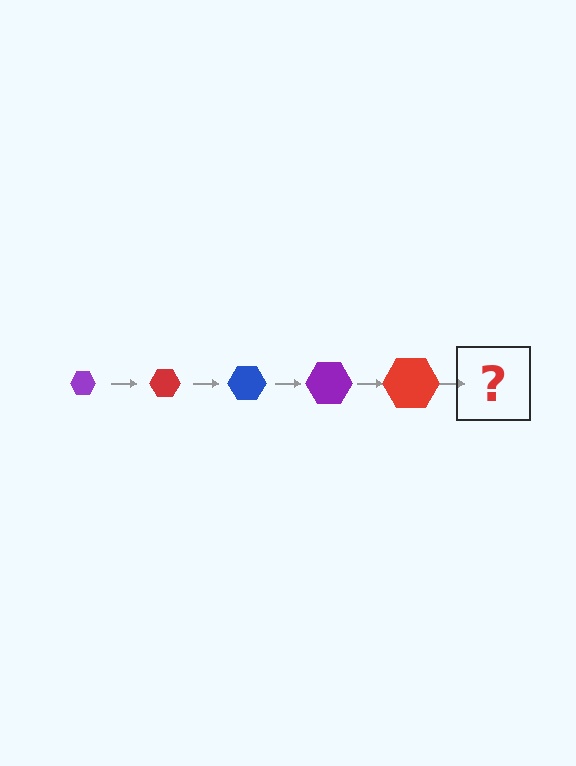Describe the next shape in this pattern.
It should be a blue hexagon, larger than the previous one.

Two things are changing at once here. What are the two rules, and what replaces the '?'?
The two rules are that the hexagon grows larger each step and the color cycles through purple, red, and blue. The '?' should be a blue hexagon, larger than the previous one.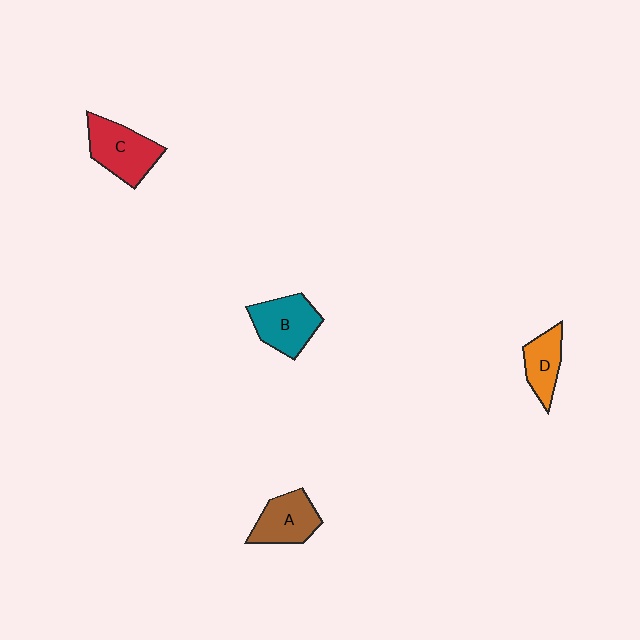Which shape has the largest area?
Shape C (red).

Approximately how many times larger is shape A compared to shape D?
Approximately 1.2 times.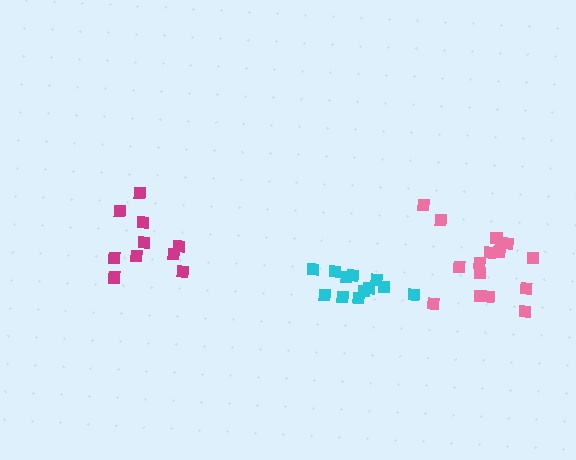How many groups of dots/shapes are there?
There are 3 groups.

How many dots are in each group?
Group 1: 12 dots, Group 2: 16 dots, Group 3: 10 dots (38 total).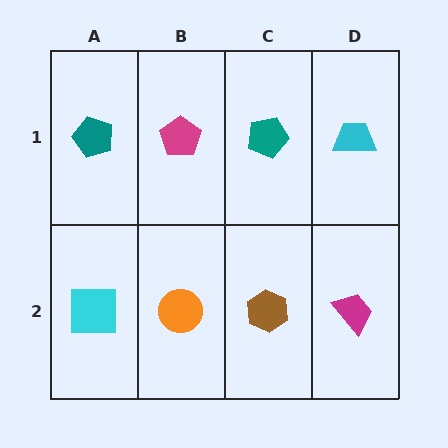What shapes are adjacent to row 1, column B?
An orange circle (row 2, column B), a teal pentagon (row 1, column A), a teal pentagon (row 1, column C).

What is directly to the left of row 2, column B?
A cyan square.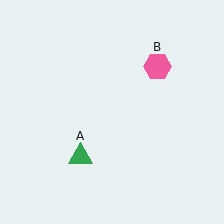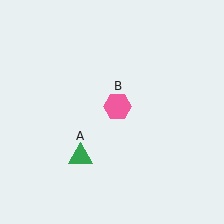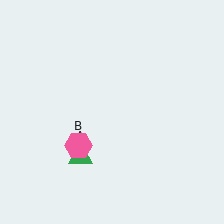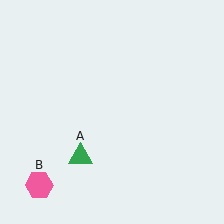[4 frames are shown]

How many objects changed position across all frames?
1 object changed position: pink hexagon (object B).